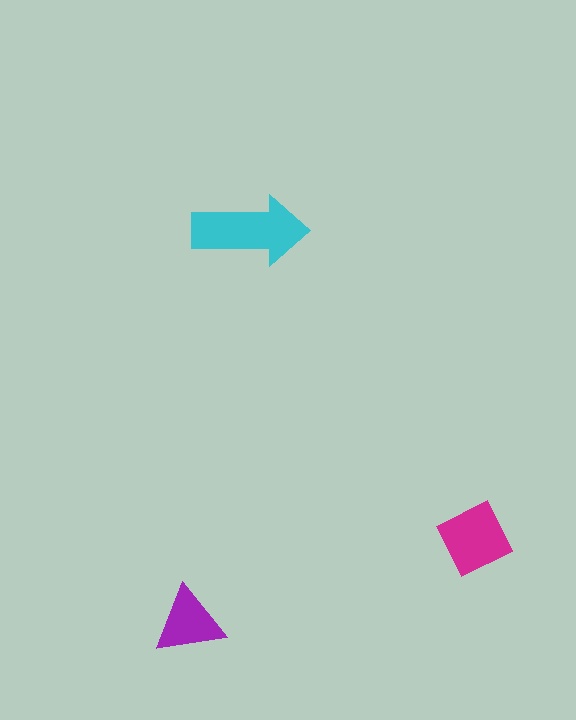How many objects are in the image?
There are 3 objects in the image.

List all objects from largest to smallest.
The cyan arrow, the magenta diamond, the purple triangle.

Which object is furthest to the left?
The purple triangle is leftmost.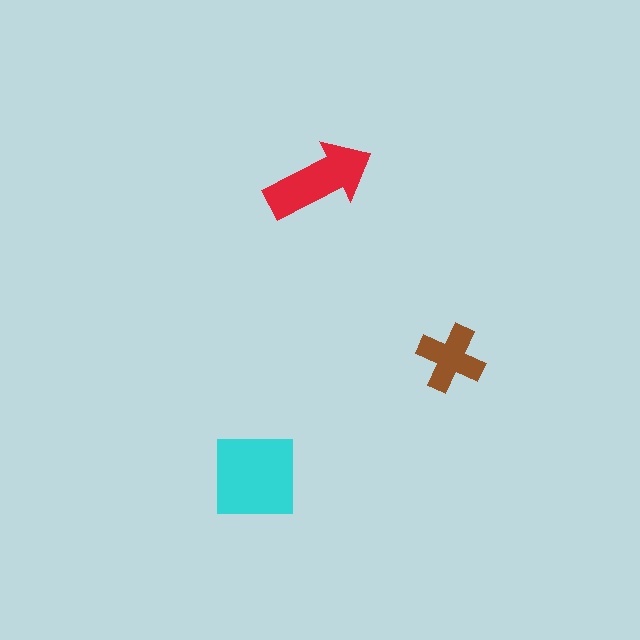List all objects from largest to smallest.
The cyan square, the red arrow, the brown cross.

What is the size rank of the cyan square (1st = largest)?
1st.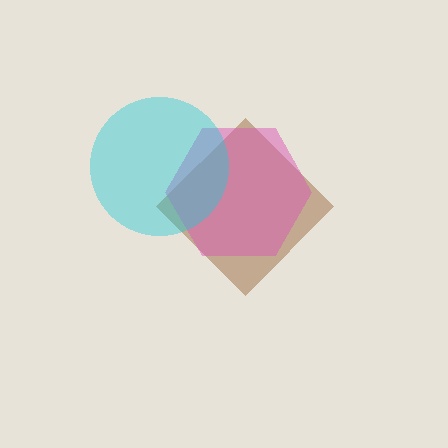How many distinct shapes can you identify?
There are 3 distinct shapes: a brown diamond, a pink hexagon, a cyan circle.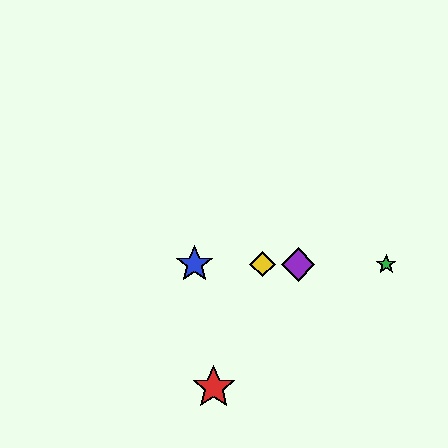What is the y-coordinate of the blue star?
The blue star is at y≈264.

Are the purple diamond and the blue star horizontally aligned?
Yes, both are at y≈264.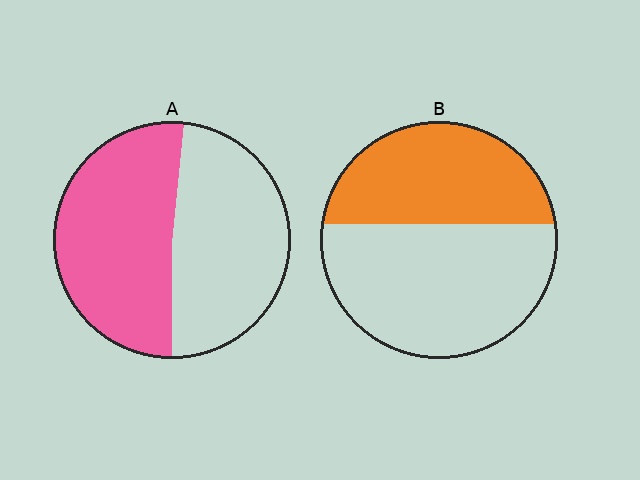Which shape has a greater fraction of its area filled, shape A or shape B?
Shape A.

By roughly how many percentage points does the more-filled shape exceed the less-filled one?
By roughly 10 percentage points (A over B).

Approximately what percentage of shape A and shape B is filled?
A is approximately 50% and B is approximately 40%.